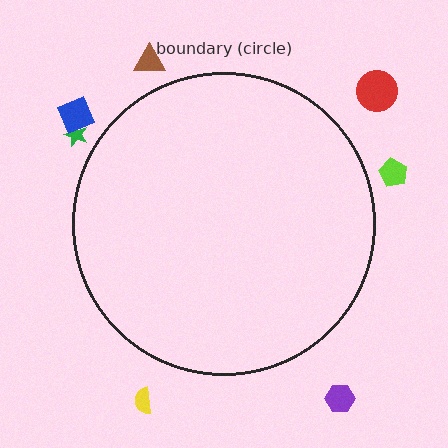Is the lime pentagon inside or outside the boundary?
Outside.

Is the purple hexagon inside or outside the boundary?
Outside.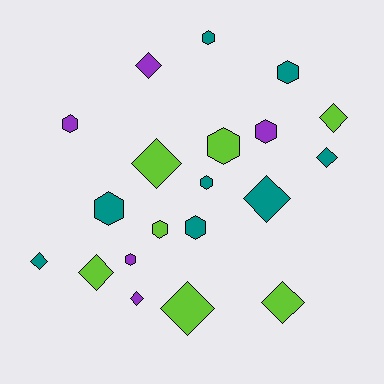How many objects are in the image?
There are 20 objects.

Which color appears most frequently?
Teal, with 8 objects.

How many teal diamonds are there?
There are 3 teal diamonds.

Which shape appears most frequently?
Hexagon, with 10 objects.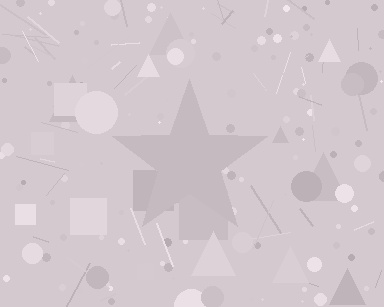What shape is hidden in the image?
A star is hidden in the image.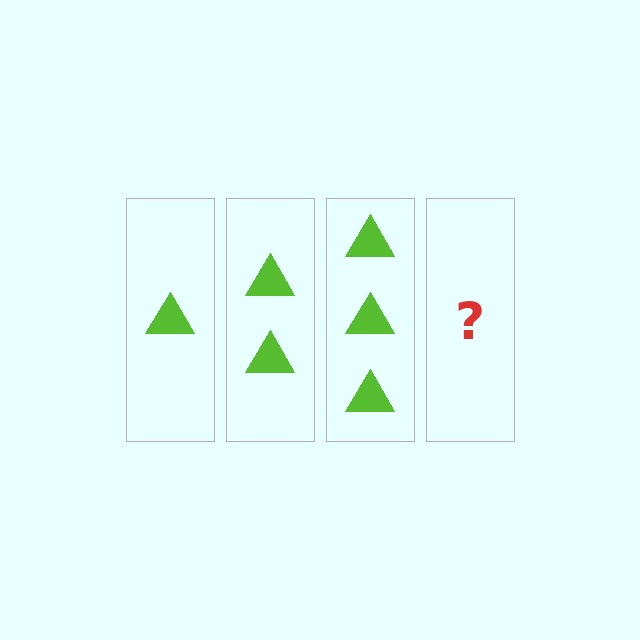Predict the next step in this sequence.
The next step is 4 triangles.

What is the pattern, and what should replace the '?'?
The pattern is that each step adds one more triangle. The '?' should be 4 triangles.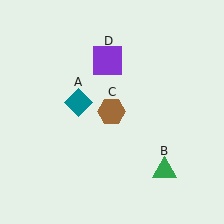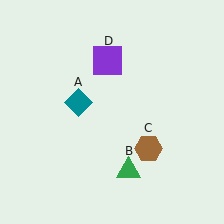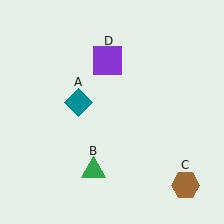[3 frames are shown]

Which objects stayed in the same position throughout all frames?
Teal diamond (object A) and purple square (object D) remained stationary.